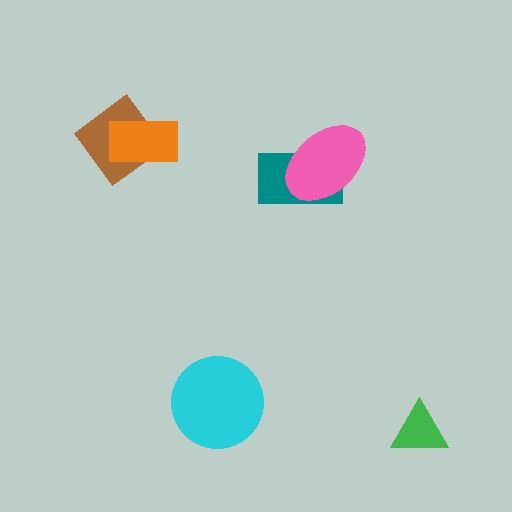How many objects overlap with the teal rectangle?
1 object overlaps with the teal rectangle.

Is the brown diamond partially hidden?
Yes, it is partially covered by another shape.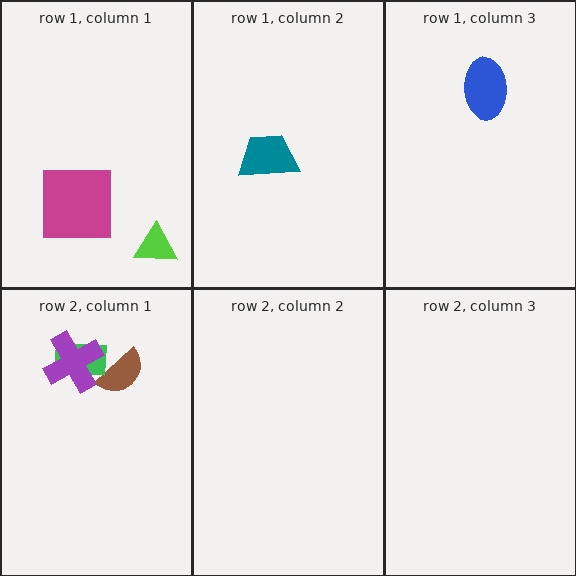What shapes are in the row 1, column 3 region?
The blue ellipse.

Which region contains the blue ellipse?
The row 1, column 3 region.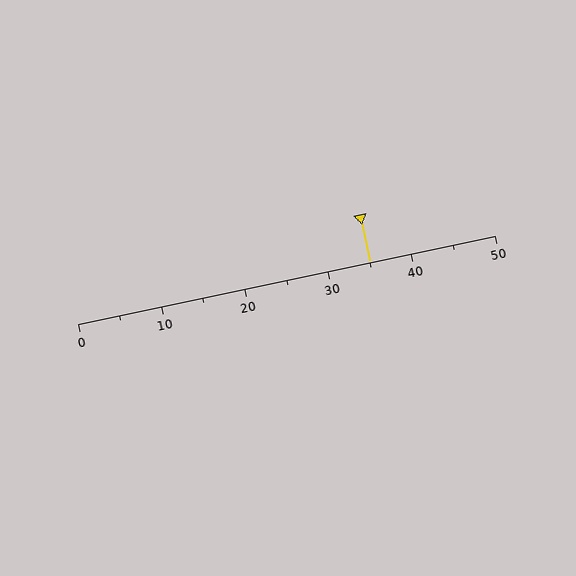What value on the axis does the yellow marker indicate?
The marker indicates approximately 35.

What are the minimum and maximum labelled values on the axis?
The axis runs from 0 to 50.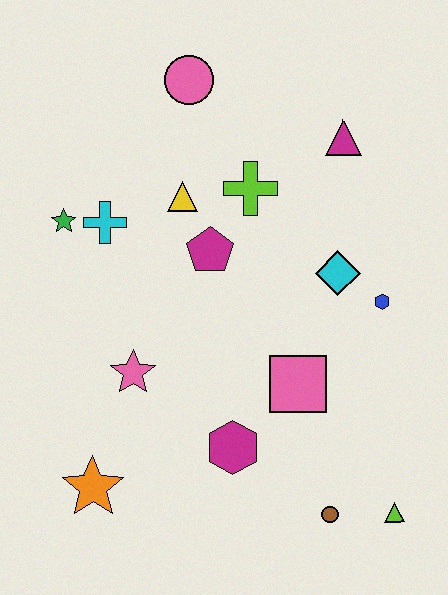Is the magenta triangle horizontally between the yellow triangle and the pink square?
No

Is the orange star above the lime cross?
No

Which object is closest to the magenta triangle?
The lime cross is closest to the magenta triangle.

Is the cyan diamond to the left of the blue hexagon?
Yes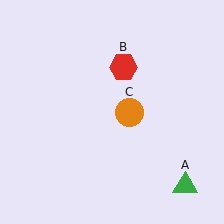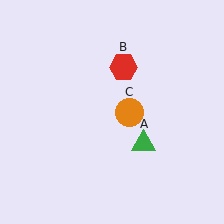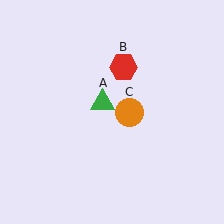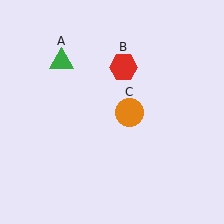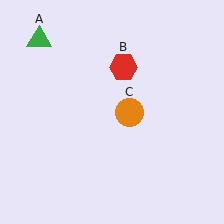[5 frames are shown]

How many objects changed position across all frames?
1 object changed position: green triangle (object A).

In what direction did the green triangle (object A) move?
The green triangle (object A) moved up and to the left.